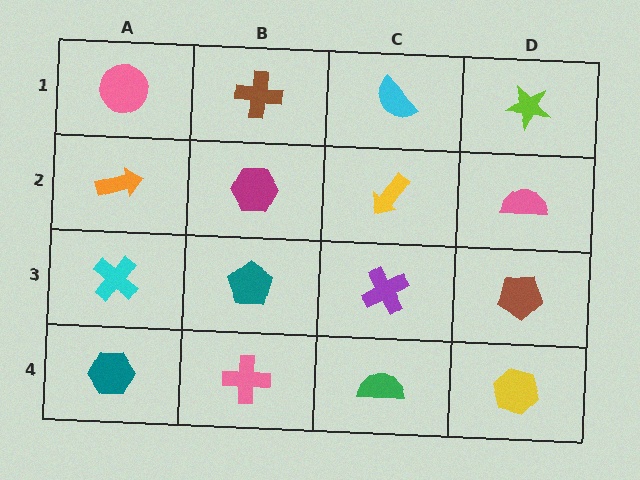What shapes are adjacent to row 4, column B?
A teal pentagon (row 3, column B), a teal hexagon (row 4, column A), a green semicircle (row 4, column C).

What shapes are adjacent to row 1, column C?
A yellow arrow (row 2, column C), a brown cross (row 1, column B), a lime star (row 1, column D).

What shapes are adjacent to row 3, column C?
A yellow arrow (row 2, column C), a green semicircle (row 4, column C), a teal pentagon (row 3, column B), a brown pentagon (row 3, column D).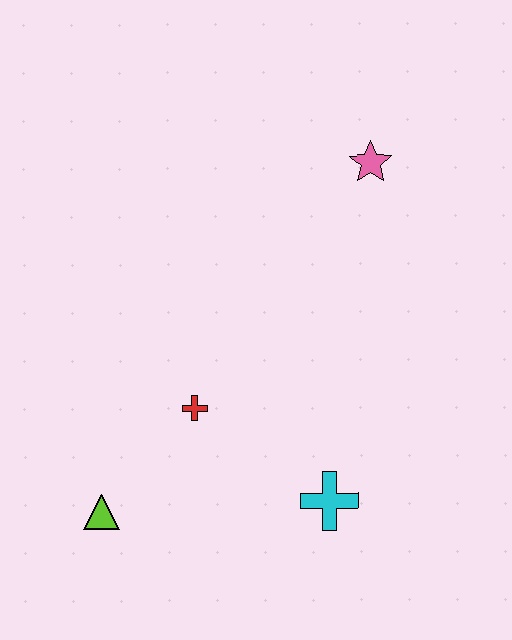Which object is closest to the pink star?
The red cross is closest to the pink star.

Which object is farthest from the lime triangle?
The pink star is farthest from the lime triangle.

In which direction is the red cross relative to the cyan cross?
The red cross is to the left of the cyan cross.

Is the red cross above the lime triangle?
Yes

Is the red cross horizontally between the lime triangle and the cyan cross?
Yes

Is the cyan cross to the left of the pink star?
Yes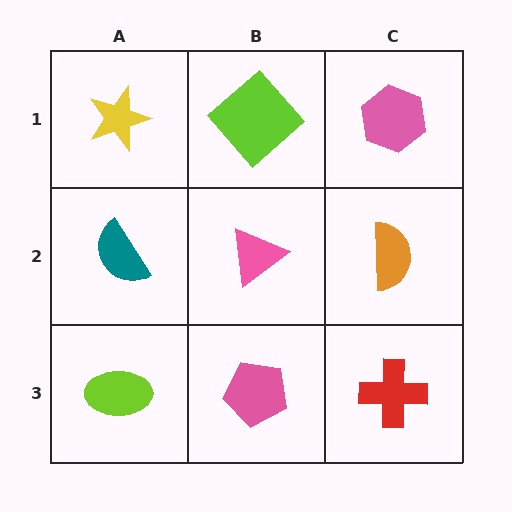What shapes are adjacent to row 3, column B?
A pink triangle (row 2, column B), a lime ellipse (row 3, column A), a red cross (row 3, column C).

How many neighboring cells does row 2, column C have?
3.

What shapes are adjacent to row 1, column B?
A pink triangle (row 2, column B), a yellow star (row 1, column A), a pink hexagon (row 1, column C).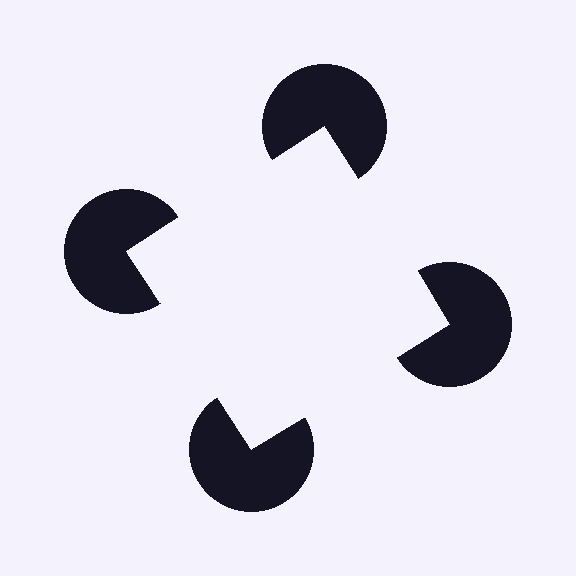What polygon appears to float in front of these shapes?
An illusory square — its edges are inferred from the aligned wedge cuts in the pac-man discs, not physically drawn.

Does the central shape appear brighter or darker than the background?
It typically appears slightly brighter than the background, even though no actual brightness change is drawn.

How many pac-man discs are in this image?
There are 4 — one at each vertex of the illusory square.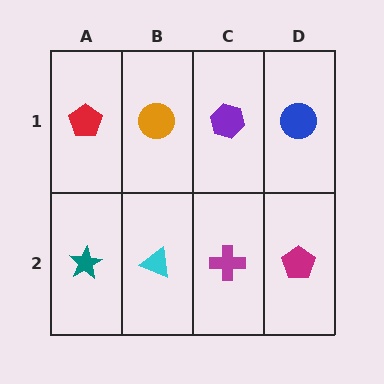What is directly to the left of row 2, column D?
A magenta cross.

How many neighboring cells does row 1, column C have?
3.